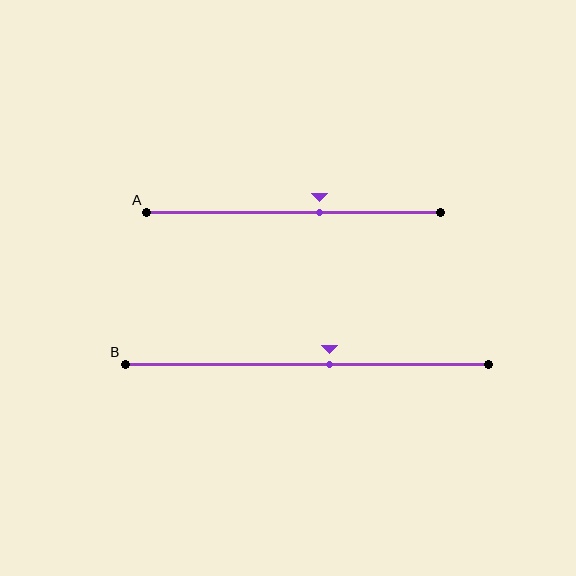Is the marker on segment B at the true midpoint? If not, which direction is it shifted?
No, the marker on segment B is shifted to the right by about 6% of the segment length.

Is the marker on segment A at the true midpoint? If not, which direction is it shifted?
No, the marker on segment A is shifted to the right by about 9% of the segment length.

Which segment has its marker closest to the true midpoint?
Segment B has its marker closest to the true midpoint.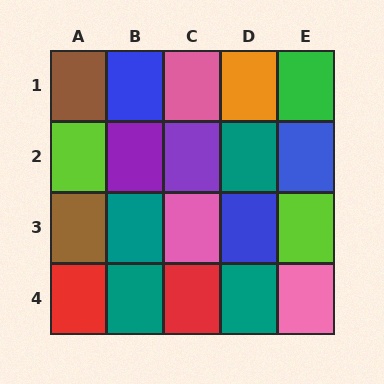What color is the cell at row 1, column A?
Brown.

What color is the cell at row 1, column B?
Blue.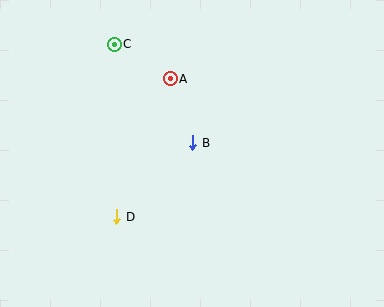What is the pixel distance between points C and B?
The distance between C and B is 126 pixels.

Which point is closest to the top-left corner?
Point C is closest to the top-left corner.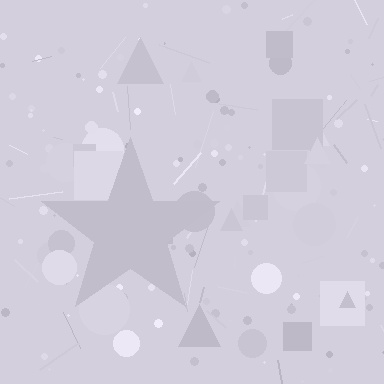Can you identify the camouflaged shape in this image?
The camouflaged shape is a star.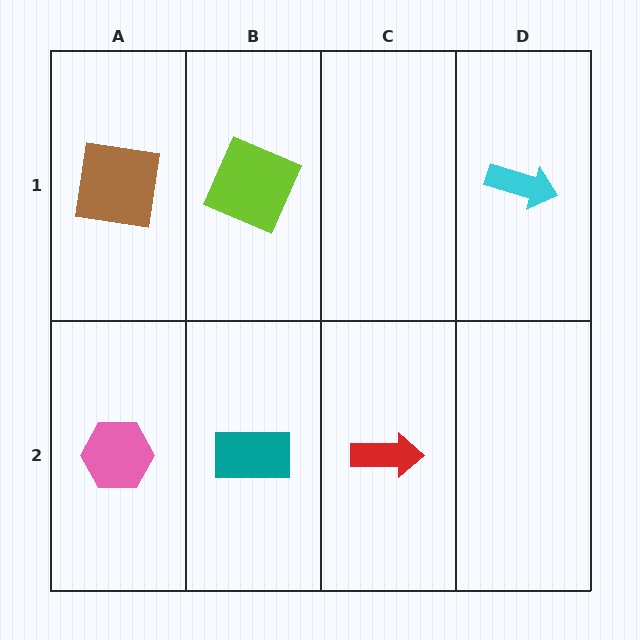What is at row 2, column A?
A pink hexagon.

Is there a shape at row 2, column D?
No, that cell is empty.